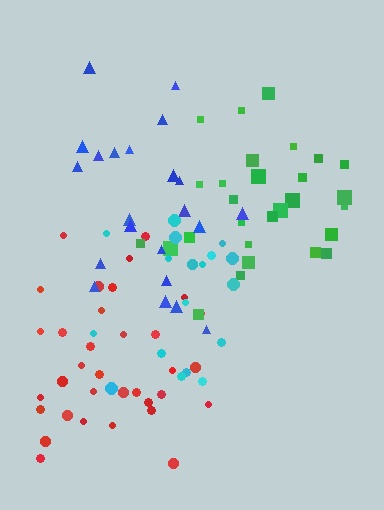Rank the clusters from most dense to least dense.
green, red, blue, cyan.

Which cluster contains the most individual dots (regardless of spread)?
Red (34).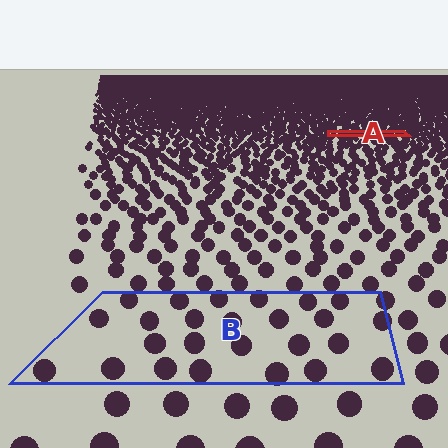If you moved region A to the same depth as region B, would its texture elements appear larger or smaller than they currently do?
They would appear larger. At a closer depth, the same texture elements are projected at a bigger on-screen size.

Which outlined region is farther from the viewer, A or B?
Region A is farther from the viewer — the texture elements inside it appear smaller and more densely packed.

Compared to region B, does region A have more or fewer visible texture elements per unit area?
Region A has more texture elements per unit area — they are packed more densely because it is farther away.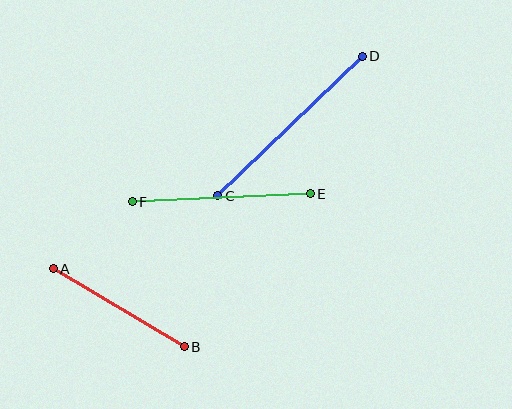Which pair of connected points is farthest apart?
Points C and D are farthest apart.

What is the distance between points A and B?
The distance is approximately 152 pixels.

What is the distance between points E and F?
The distance is approximately 178 pixels.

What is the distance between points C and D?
The distance is approximately 201 pixels.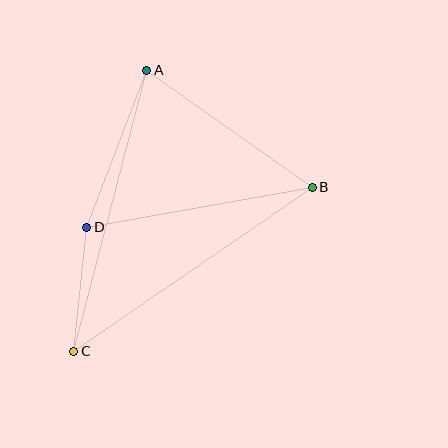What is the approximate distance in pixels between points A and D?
The distance between A and D is approximately 168 pixels.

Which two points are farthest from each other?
Points A and C are farthest from each other.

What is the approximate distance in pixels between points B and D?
The distance between B and D is approximately 229 pixels.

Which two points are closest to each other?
Points C and D are closest to each other.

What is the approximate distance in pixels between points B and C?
The distance between B and C is approximately 290 pixels.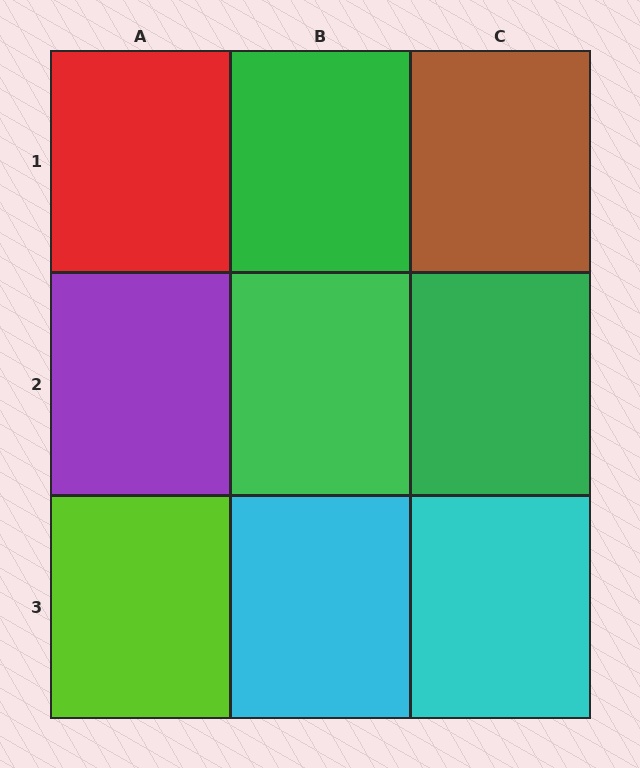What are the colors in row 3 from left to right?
Lime, cyan, cyan.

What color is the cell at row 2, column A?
Purple.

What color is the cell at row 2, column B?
Green.